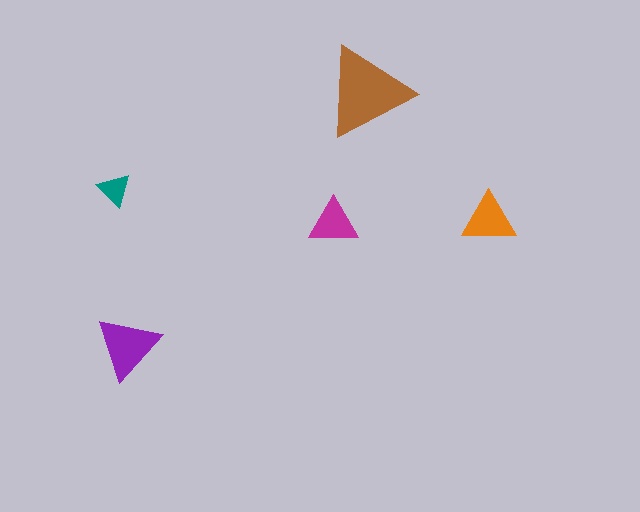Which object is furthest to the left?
The teal triangle is leftmost.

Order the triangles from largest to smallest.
the brown one, the purple one, the orange one, the magenta one, the teal one.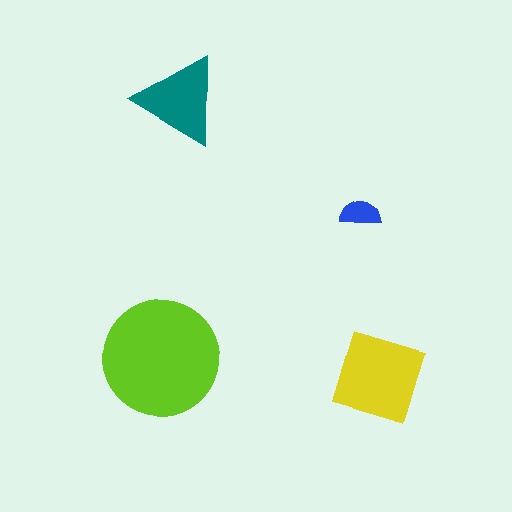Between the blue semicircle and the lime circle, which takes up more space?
The lime circle.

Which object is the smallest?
The blue semicircle.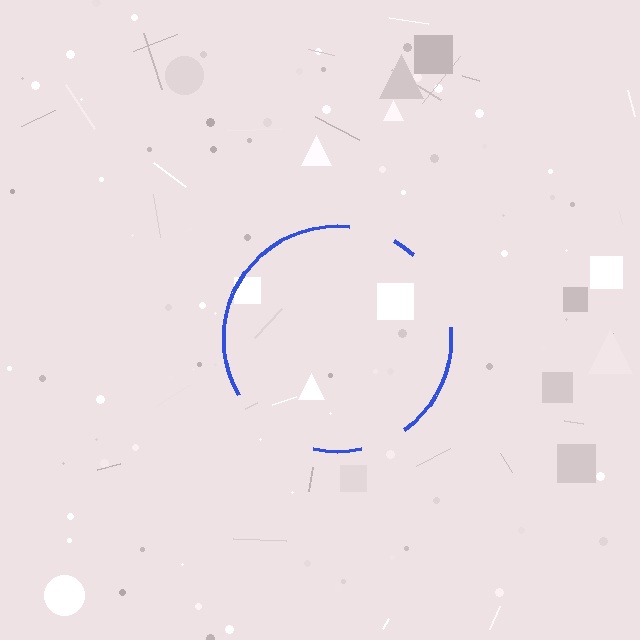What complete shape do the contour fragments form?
The contour fragments form a circle.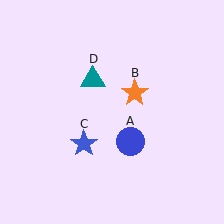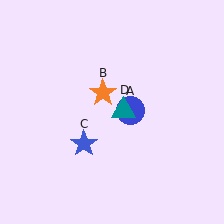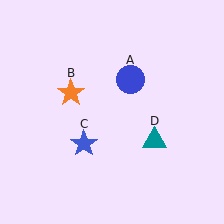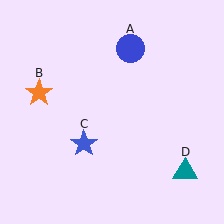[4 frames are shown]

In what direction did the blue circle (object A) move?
The blue circle (object A) moved up.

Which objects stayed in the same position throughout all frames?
Blue star (object C) remained stationary.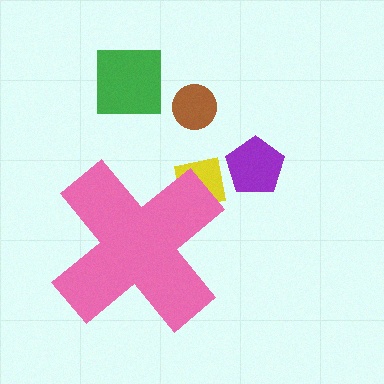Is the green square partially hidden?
No, the green square is fully visible.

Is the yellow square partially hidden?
Yes, the yellow square is partially hidden behind the pink cross.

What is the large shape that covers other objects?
A pink cross.